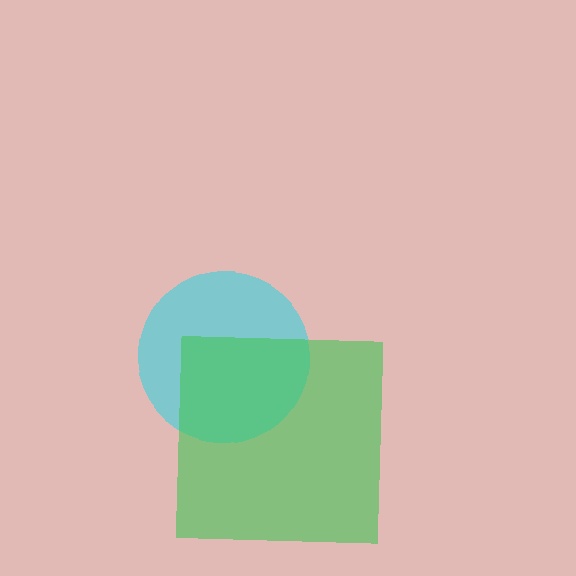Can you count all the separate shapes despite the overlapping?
Yes, there are 2 separate shapes.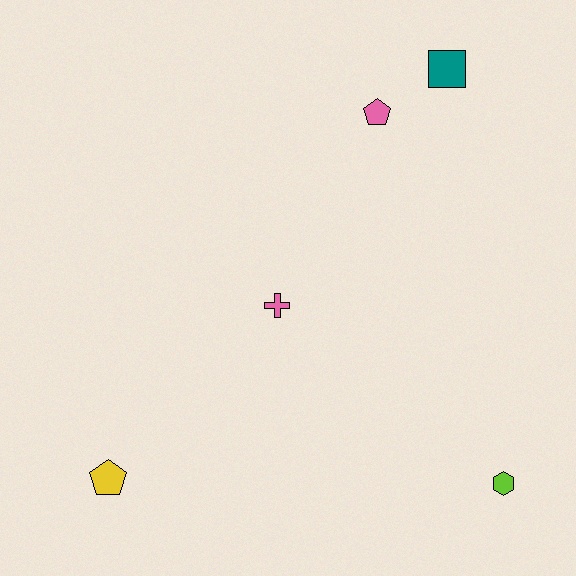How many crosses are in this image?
There is 1 cross.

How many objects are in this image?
There are 5 objects.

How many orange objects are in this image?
There are no orange objects.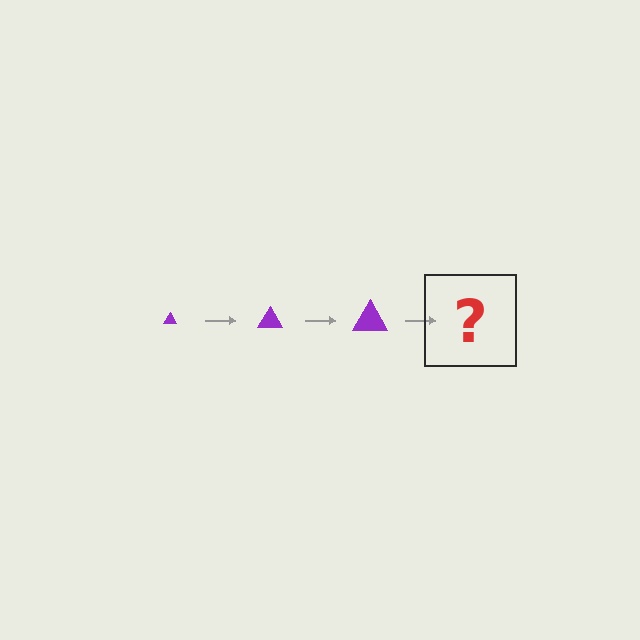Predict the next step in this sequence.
The next step is a purple triangle, larger than the previous one.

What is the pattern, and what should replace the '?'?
The pattern is that the triangle gets progressively larger each step. The '?' should be a purple triangle, larger than the previous one.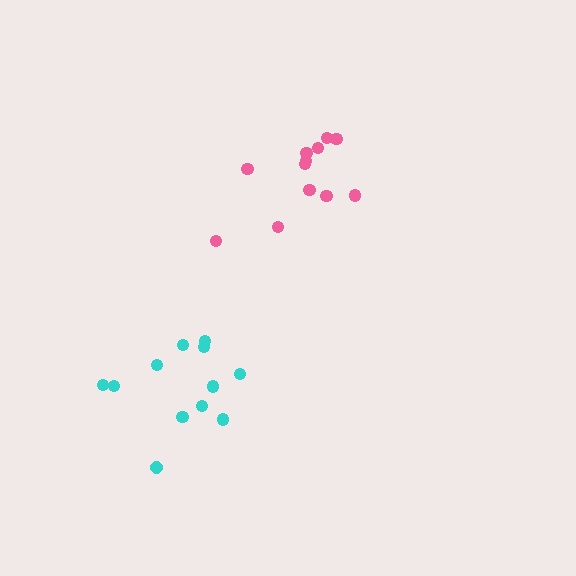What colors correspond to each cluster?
The clusters are colored: cyan, pink.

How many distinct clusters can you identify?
There are 2 distinct clusters.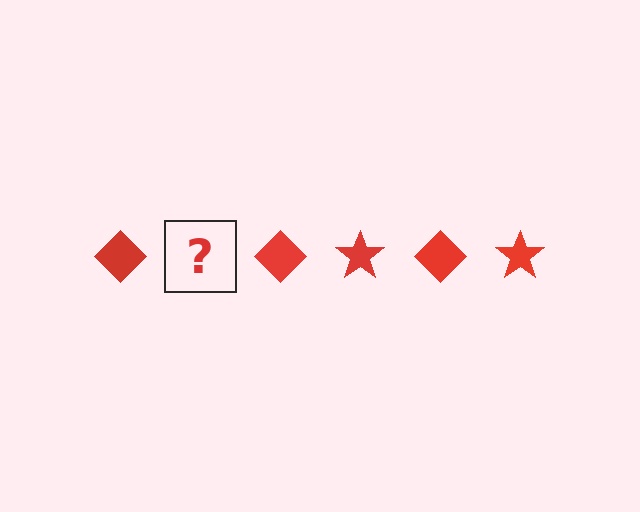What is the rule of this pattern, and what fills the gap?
The rule is that the pattern cycles through diamond, star shapes in red. The gap should be filled with a red star.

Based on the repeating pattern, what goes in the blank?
The blank should be a red star.